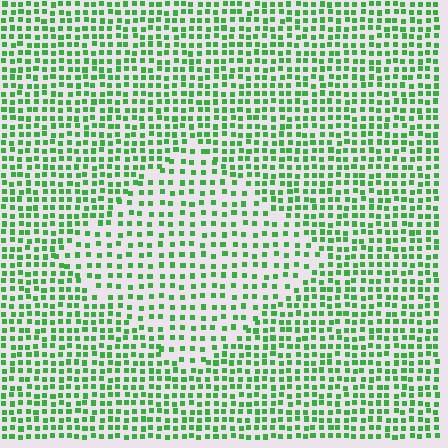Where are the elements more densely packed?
The elements are more densely packed outside the diamond boundary.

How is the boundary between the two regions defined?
The boundary is defined by a change in element density (approximately 1.6x ratio). All elements are the same color, size, and shape.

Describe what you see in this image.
The image contains small green elements arranged at two different densities. A diamond-shaped region is visible where the elements are less densely packed than the surrounding area.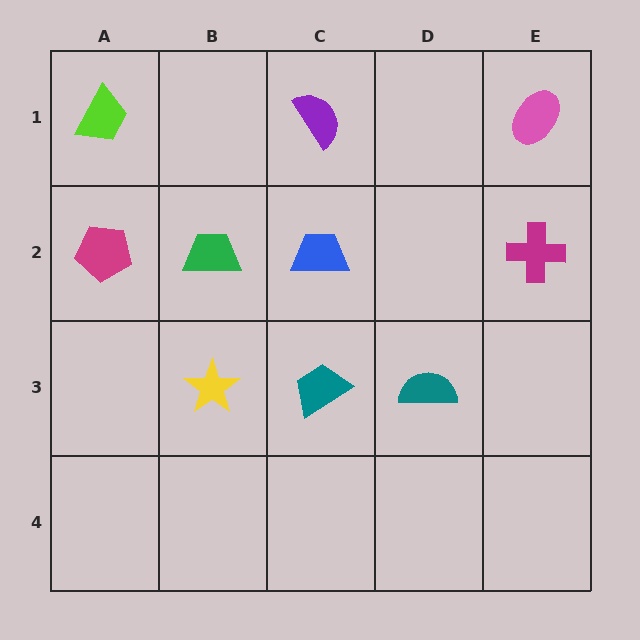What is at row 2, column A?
A magenta pentagon.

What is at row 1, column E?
A pink ellipse.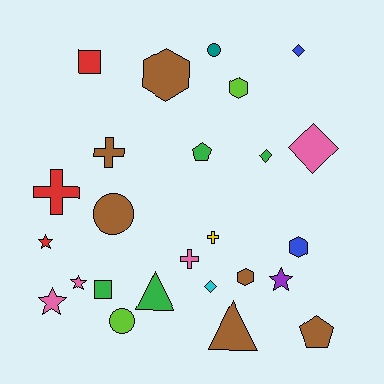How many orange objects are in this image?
There are no orange objects.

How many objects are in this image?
There are 25 objects.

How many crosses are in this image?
There are 4 crosses.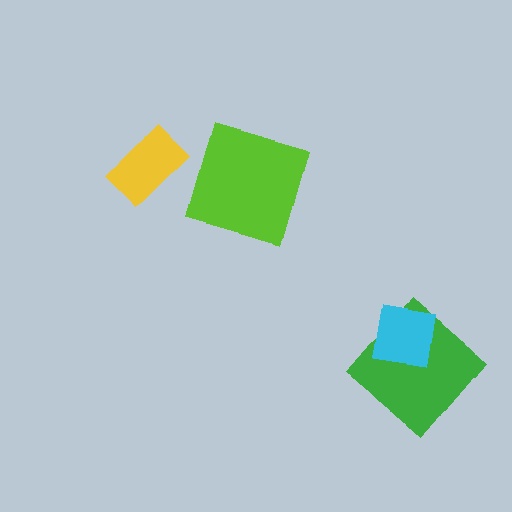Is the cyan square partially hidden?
No, no other shape covers it.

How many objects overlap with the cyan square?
1 object overlaps with the cyan square.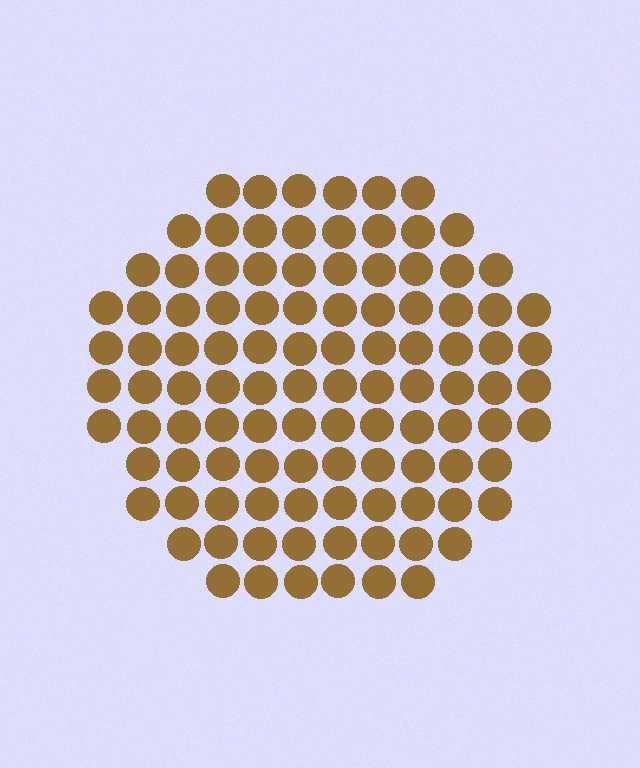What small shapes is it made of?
It is made of small circles.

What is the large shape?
The large shape is a circle.